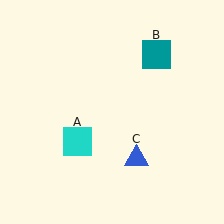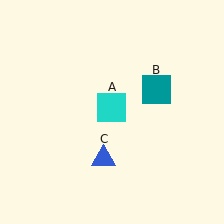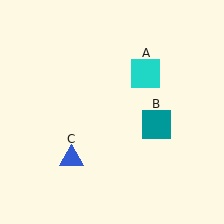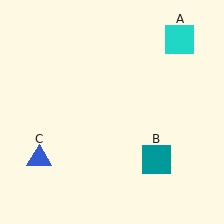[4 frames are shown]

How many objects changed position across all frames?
3 objects changed position: cyan square (object A), teal square (object B), blue triangle (object C).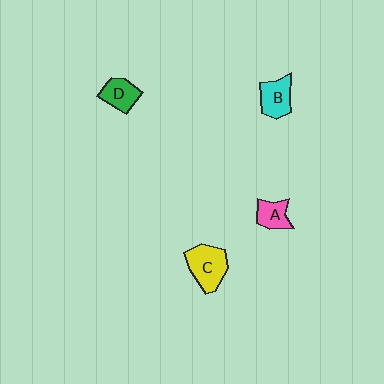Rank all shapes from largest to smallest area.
From largest to smallest: C (yellow), B (cyan), D (green), A (pink).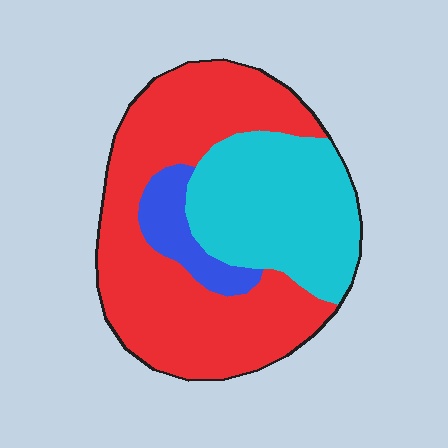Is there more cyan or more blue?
Cyan.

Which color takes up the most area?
Red, at roughly 55%.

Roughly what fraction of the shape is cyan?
Cyan covers about 35% of the shape.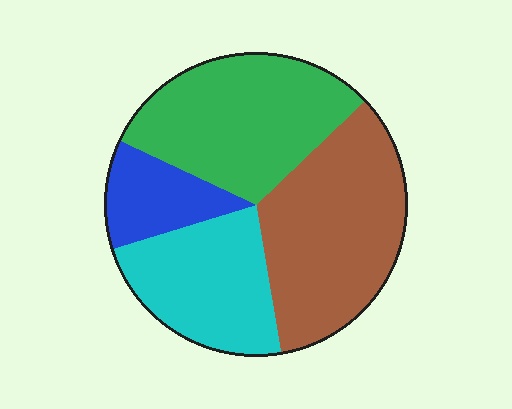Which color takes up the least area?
Blue, at roughly 10%.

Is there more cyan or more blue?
Cyan.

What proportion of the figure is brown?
Brown covers around 35% of the figure.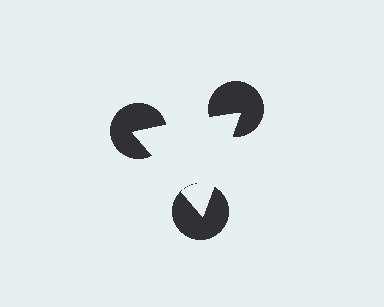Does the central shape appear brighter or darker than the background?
It typically appears slightly brighter than the background, even though no actual brightness change is drawn.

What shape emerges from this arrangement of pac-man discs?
An illusory triangle — its edges are inferred from the aligned wedge cuts in the pac-man discs, not physically drawn.